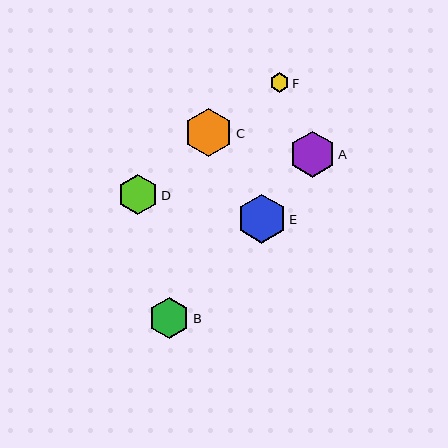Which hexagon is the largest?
Hexagon E is the largest with a size of approximately 49 pixels.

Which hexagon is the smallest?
Hexagon F is the smallest with a size of approximately 19 pixels.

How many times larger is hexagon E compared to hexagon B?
Hexagon E is approximately 1.2 times the size of hexagon B.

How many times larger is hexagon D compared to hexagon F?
Hexagon D is approximately 2.1 times the size of hexagon F.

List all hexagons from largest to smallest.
From largest to smallest: E, C, A, B, D, F.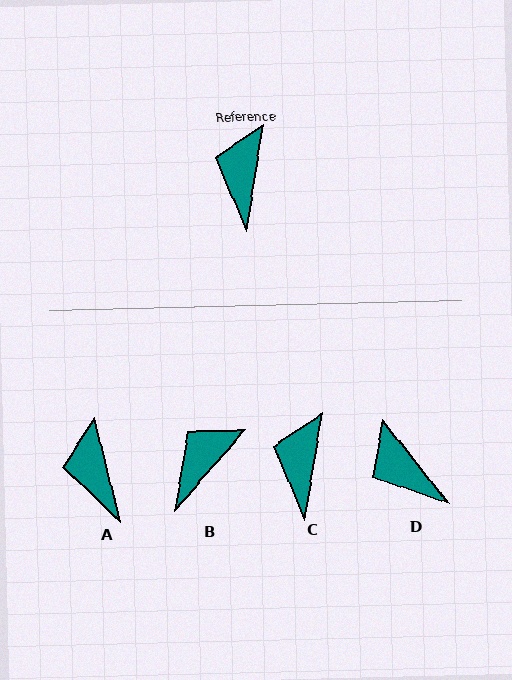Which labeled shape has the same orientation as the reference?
C.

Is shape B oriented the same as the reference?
No, it is off by about 33 degrees.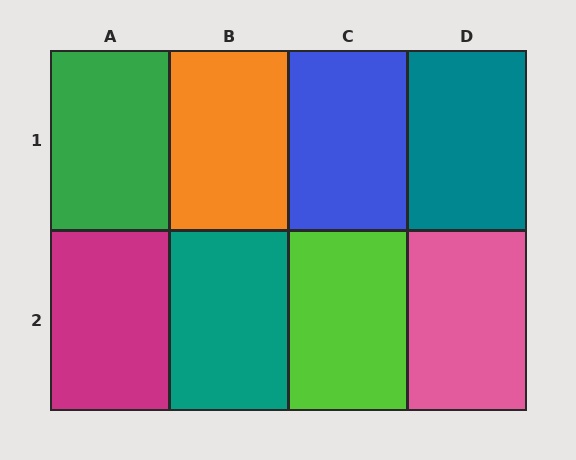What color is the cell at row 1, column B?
Orange.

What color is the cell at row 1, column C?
Blue.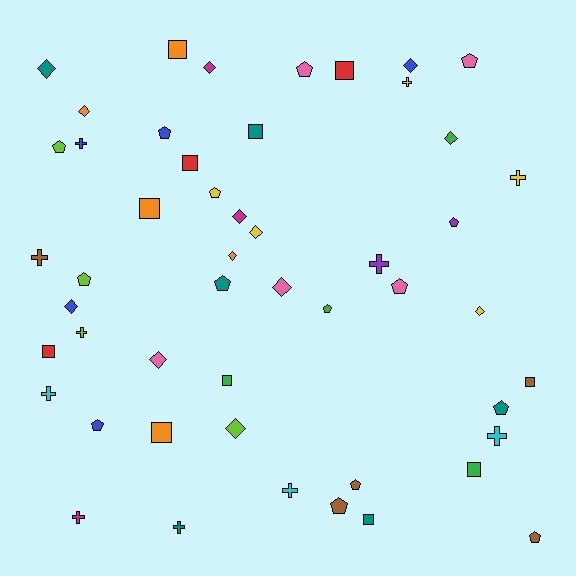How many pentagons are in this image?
There are 15 pentagons.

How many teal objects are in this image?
There are 6 teal objects.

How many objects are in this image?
There are 50 objects.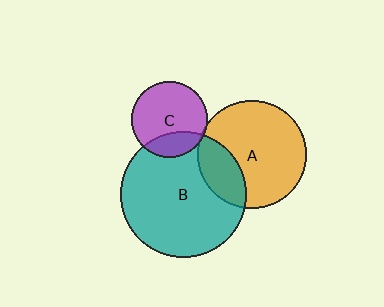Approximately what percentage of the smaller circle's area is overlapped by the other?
Approximately 25%.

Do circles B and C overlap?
Yes.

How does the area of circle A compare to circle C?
Approximately 2.0 times.